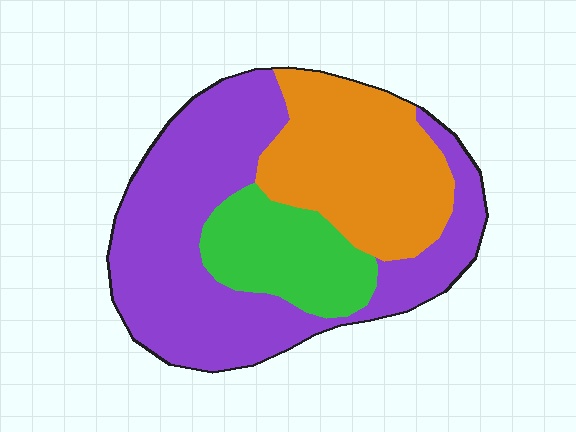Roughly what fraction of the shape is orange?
Orange takes up about one third (1/3) of the shape.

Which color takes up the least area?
Green, at roughly 20%.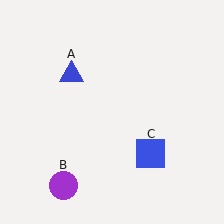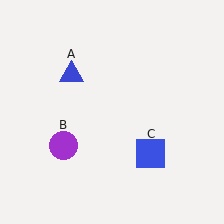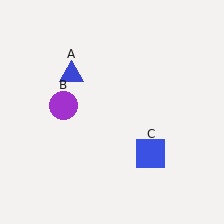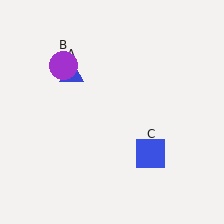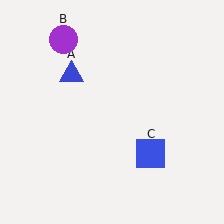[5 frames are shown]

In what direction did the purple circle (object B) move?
The purple circle (object B) moved up.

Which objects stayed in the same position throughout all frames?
Blue triangle (object A) and blue square (object C) remained stationary.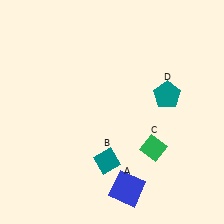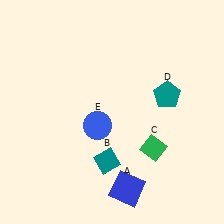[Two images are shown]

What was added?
A blue circle (E) was added in Image 2.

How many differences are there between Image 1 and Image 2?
There is 1 difference between the two images.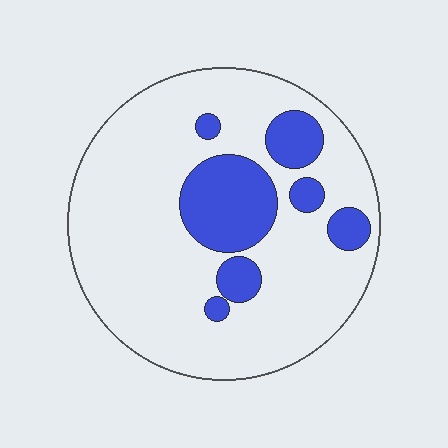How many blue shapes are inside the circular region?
7.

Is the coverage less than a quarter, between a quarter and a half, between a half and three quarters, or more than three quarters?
Less than a quarter.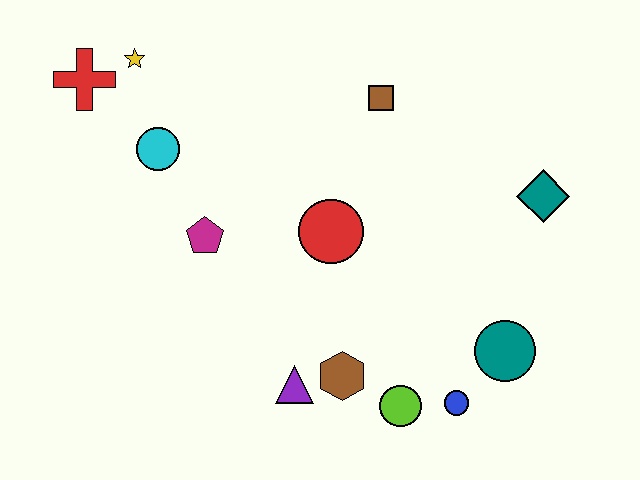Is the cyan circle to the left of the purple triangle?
Yes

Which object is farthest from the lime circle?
The red cross is farthest from the lime circle.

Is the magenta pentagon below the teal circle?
No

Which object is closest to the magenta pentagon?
The cyan circle is closest to the magenta pentagon.